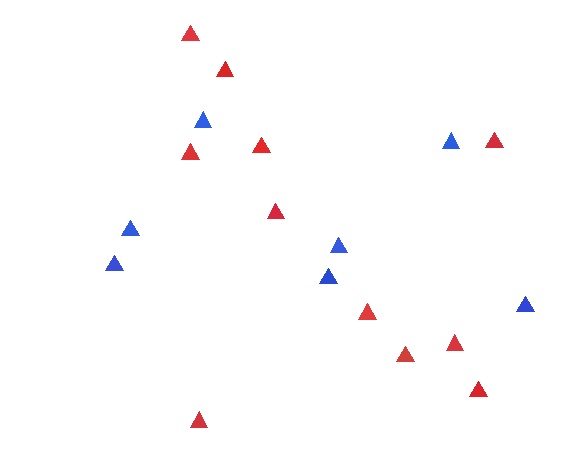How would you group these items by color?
There are 2 groups: one group of red triangles (11) and one group of blue triangles (7).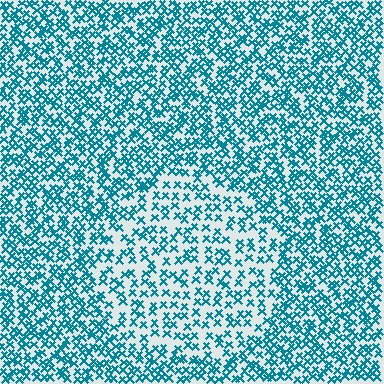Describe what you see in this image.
The image contains small teal elements arranged at two different densities. A circle-shaped region is visible where the elements are less densely packed than the surrounding area.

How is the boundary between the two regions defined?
The boundary is defined by a change in element density (approximately 1.8x ratio). All elements are the same color, size, and shape.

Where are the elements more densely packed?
The elements are more densely packed outside the circle boundary.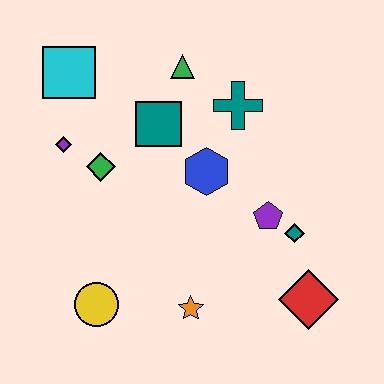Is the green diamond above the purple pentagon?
Yes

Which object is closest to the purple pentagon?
The teal diamond is closest to the purple pentagon.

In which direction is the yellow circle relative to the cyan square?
The yellow circle is below the cyan square.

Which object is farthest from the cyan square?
The red diamond is farthest from the cyan square.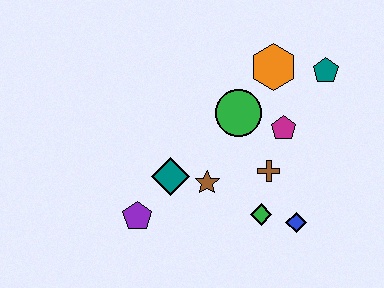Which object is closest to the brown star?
The teal diamond is closest to the brown star.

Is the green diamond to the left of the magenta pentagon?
Yes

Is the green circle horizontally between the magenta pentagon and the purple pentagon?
Yes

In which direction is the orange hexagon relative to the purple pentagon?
The orange hexagon is above the purple pentagon.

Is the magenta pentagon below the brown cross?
No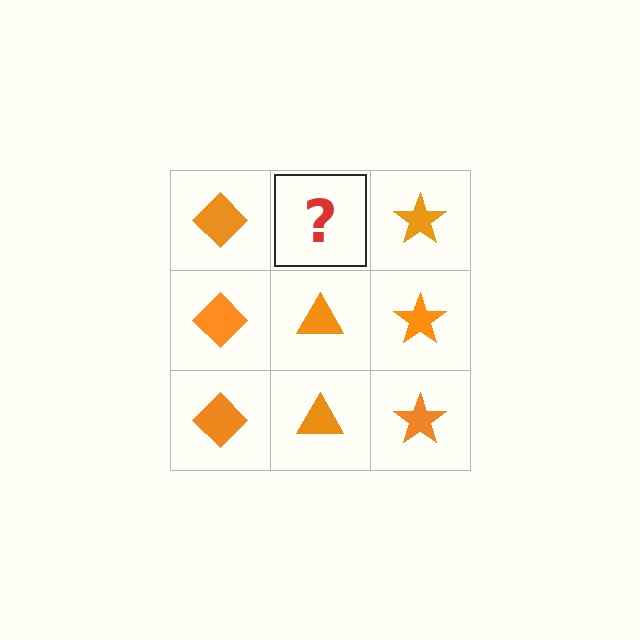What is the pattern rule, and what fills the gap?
The rule is that each column has a consistent shape. The gap should be filled with an orange triangle.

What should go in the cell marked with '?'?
The missing cell should contain an orange triangle.